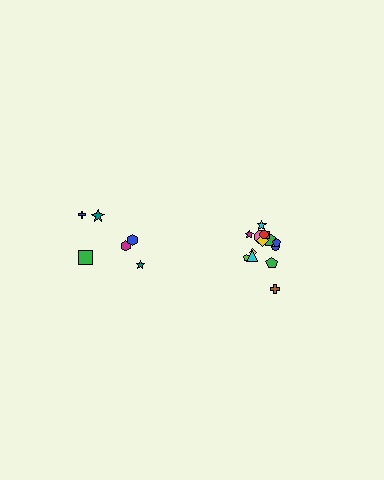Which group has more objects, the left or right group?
The right group.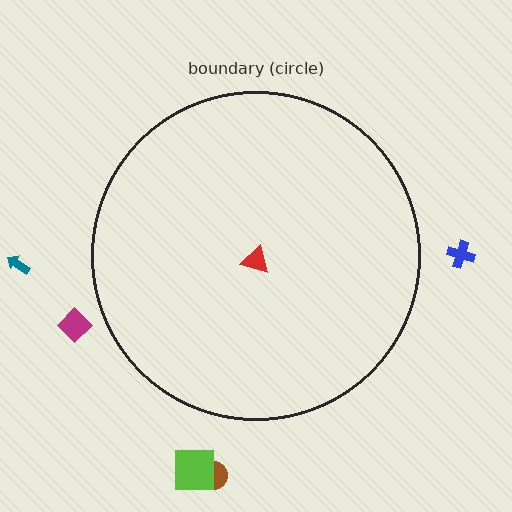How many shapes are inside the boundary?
1 inside, 5 outside.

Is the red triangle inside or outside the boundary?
Inside.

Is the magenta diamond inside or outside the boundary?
Outside.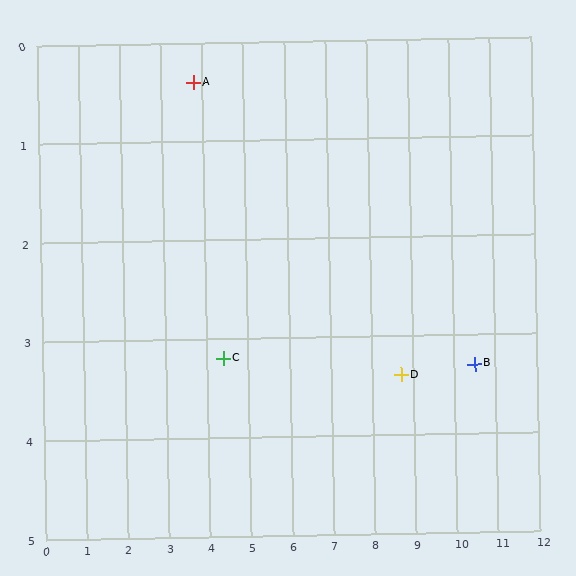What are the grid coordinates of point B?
Point B is at approximately (10.5, 3.3).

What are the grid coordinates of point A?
Point A is at approximately (3.8, 0.4).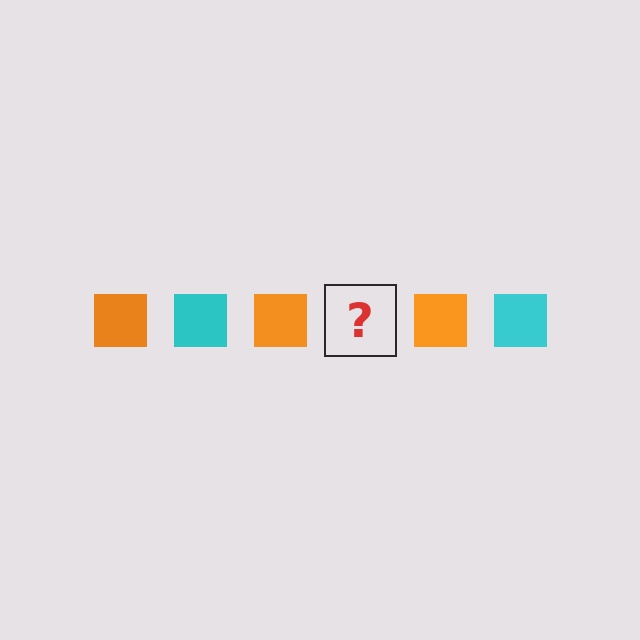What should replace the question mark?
The question mark should be replaced with a cyan square.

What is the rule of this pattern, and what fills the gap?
The rule is that the pattern cycles through orange, cyan squares. The gap should be filled with a cyan square.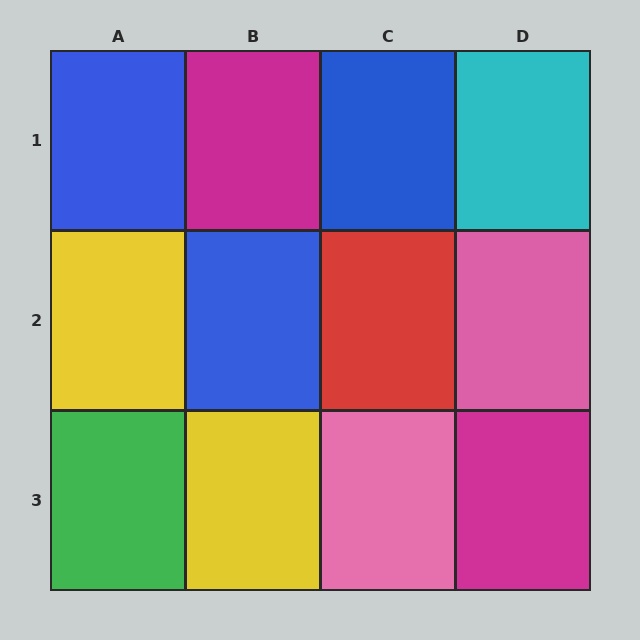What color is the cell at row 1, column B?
Magenta.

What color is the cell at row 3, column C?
Pink.